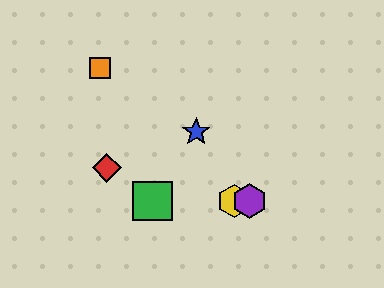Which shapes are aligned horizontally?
The green square, the yellow hexagon, the purple hexagon are aligned horizontally.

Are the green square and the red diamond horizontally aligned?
No, the green square is at y≈201 and the red diamond is at y≈168.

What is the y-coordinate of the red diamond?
The red diamond is at y≈168.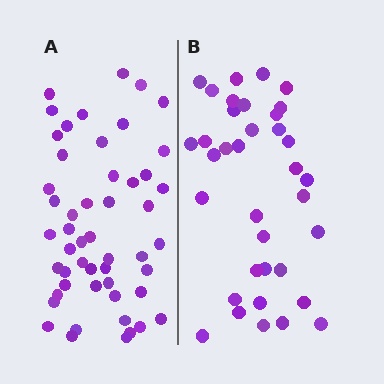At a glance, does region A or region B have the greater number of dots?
Region A (the left region) has more dots.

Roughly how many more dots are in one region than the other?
Region A has approximately 15 more dots than region B.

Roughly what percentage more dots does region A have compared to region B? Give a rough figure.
About 40% more.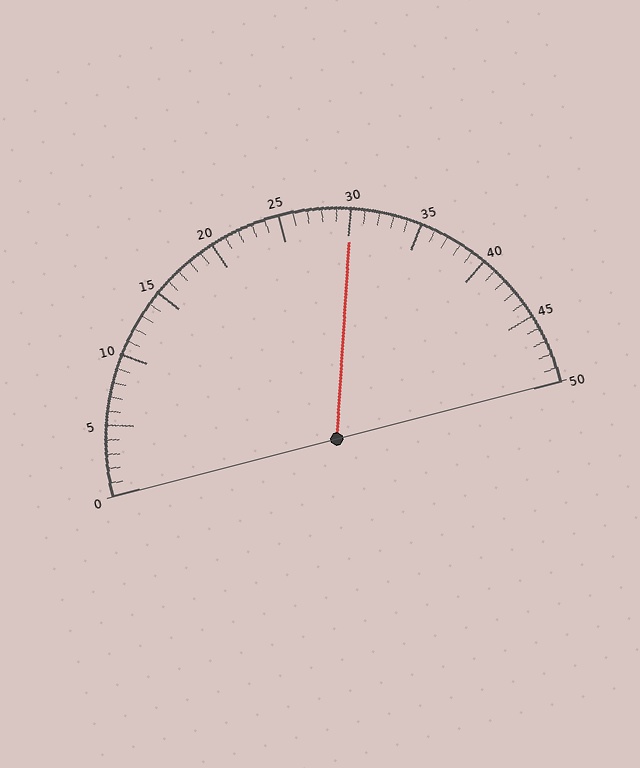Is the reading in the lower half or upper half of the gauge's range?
The reading is in the upper half of the range (0 to 50).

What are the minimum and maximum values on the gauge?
The gauge ranges from 0 to 50.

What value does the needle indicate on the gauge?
The needle indicates approximately 30.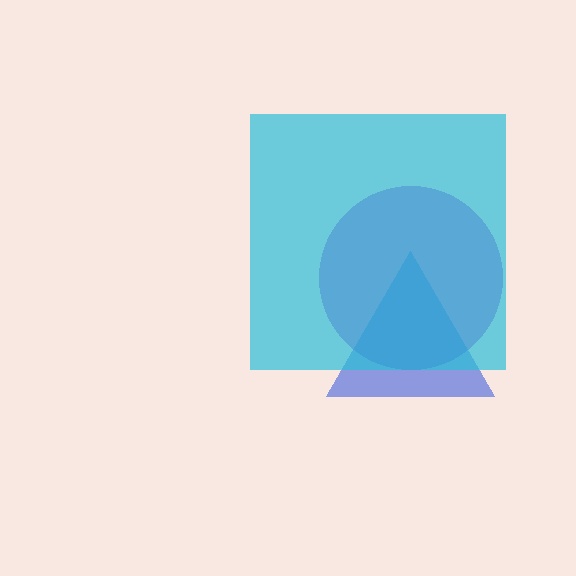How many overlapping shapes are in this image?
There are 3 overlapping shapes in the image.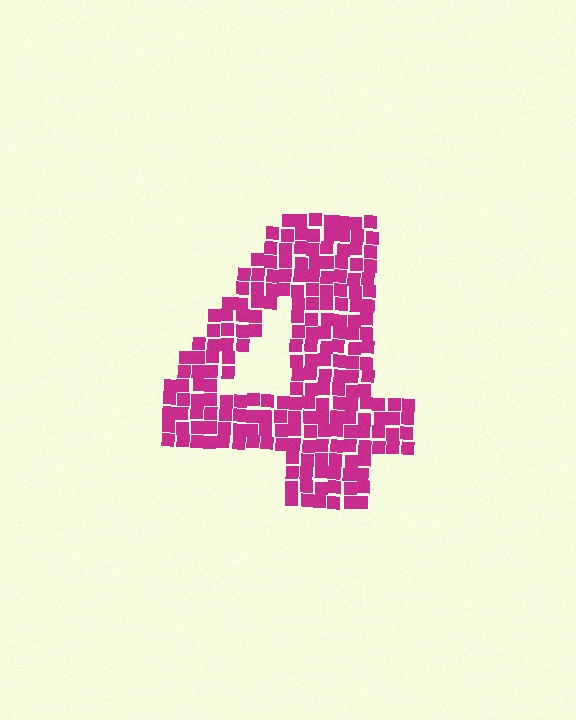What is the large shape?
The large shape is the digit 4.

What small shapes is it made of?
It is made of small squares.